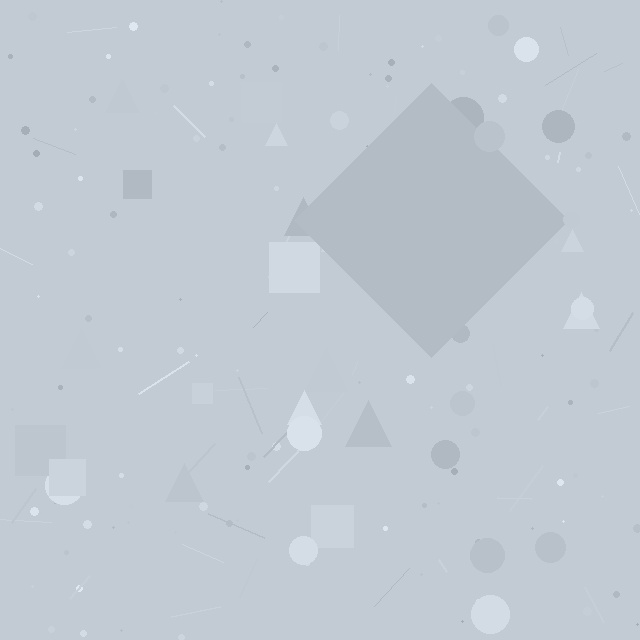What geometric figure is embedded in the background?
A diamond is embedded in the background.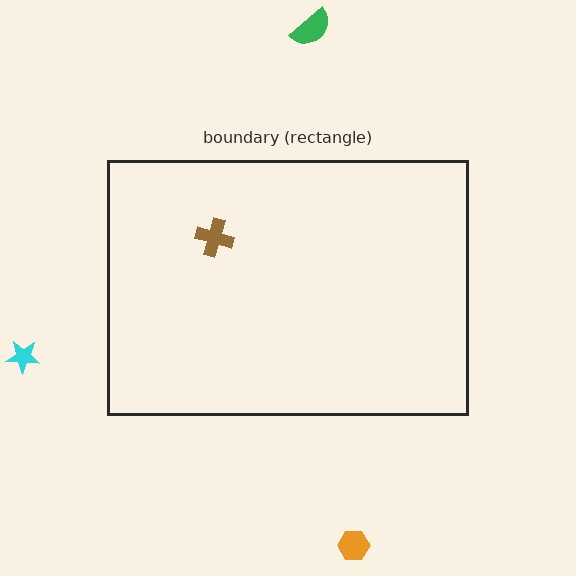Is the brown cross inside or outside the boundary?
Inside.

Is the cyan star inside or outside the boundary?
Outside.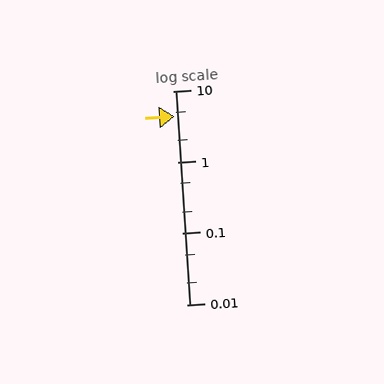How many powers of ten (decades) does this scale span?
The scale spans 3 decades, from 0.01 to 10.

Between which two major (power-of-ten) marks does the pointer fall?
The pointer is between 1 and 10.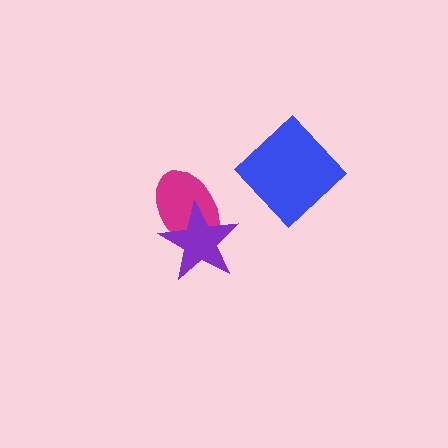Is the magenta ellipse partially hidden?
Yes, it is partially covered by another shape.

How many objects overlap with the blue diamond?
0 objects overlap with the blue diamond.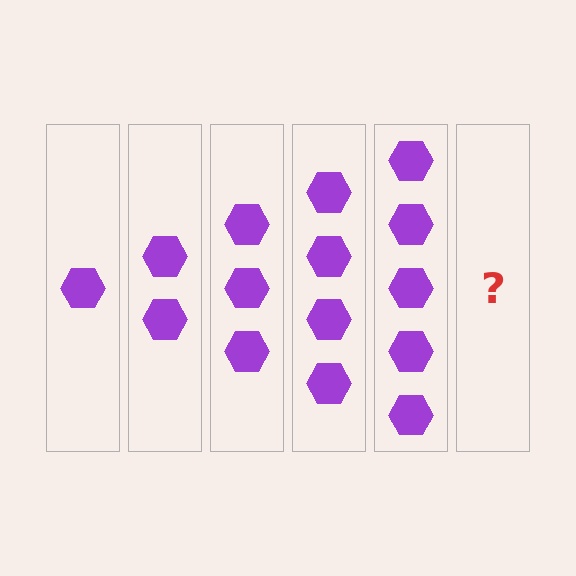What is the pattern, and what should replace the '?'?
The pattern is that each step adds one more hexagon. The '?' should be 6 hexagons.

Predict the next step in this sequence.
The next step is 6 hexagons.